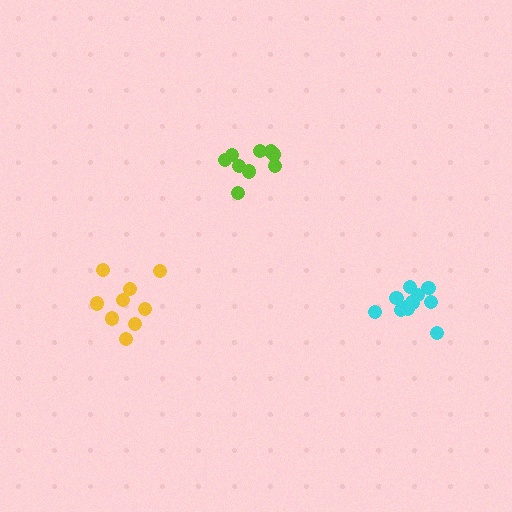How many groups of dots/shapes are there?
There are 3 groups.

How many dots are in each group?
Group 1: 9 dots, Group 2: 11 dots, Group 3: 9 dots (29 total).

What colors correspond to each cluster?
The clusters are colored: lime, cyan, yellow.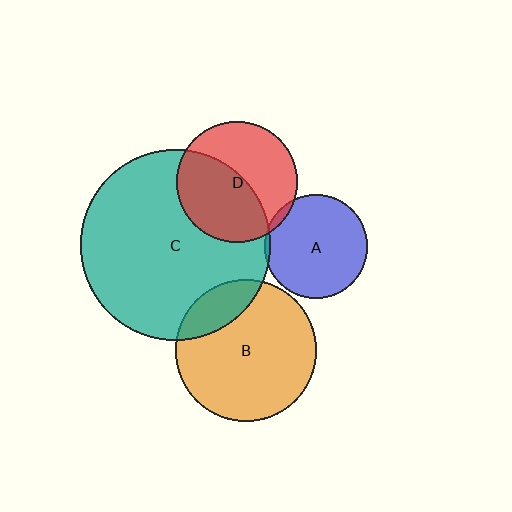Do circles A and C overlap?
Yes.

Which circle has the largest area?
Circle C (teal).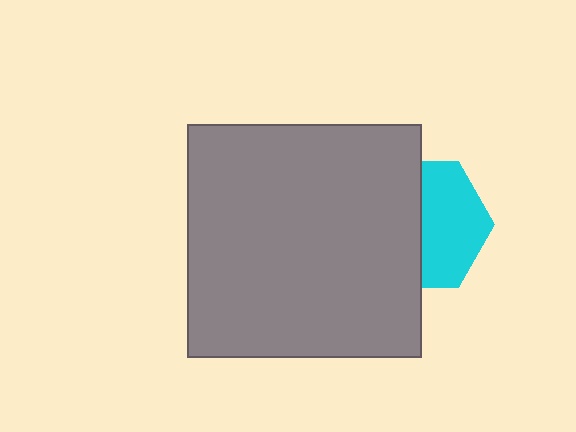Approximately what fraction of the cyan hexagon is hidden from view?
Roughly 50% of the cyan hexagon is hidden behind the gray square.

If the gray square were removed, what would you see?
You would see the complete cyan hexagon.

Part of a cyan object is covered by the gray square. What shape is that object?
It is a hexagon.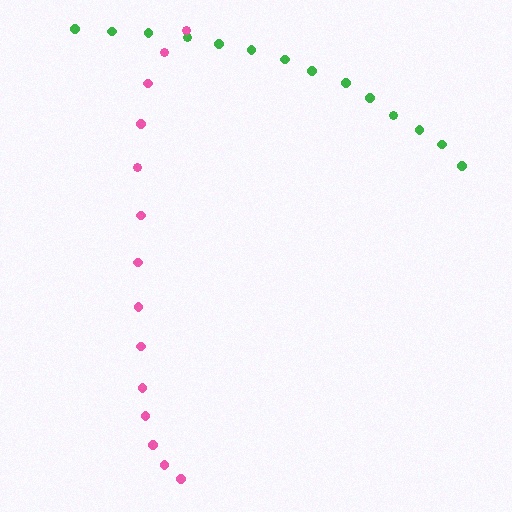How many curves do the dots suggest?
There are 2 distinct paths.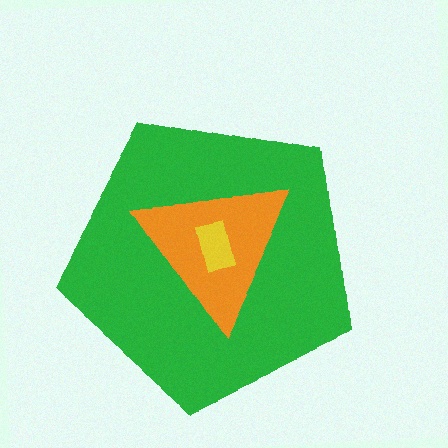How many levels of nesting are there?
3.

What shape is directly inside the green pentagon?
The orange triangle.